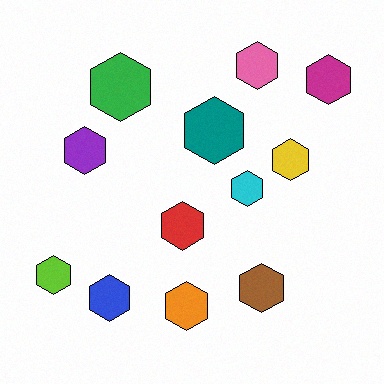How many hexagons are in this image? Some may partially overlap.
There are 12 hexagons.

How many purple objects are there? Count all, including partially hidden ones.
There is 1 purple object.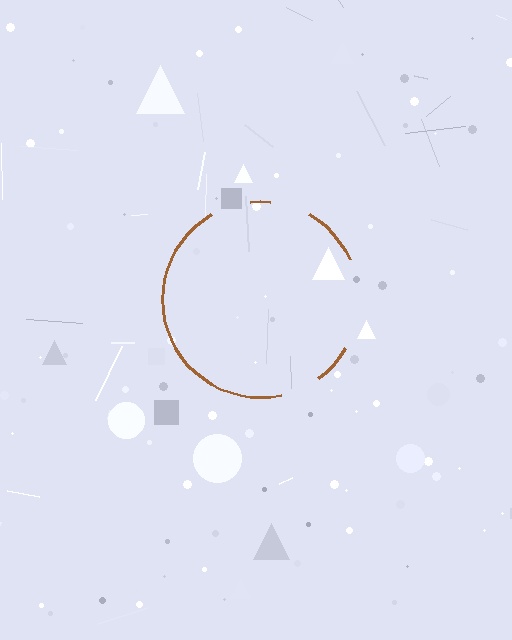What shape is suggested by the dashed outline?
The dashed outline suggests a circle.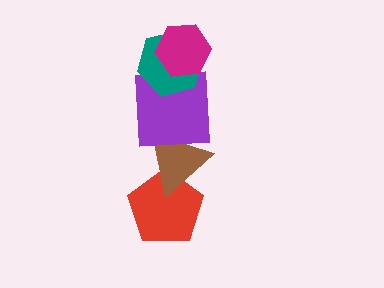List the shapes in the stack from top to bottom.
From top to bottom: the magenta hexagon, the teal hexagon, the purple square, the brown triangle, the red pentagon.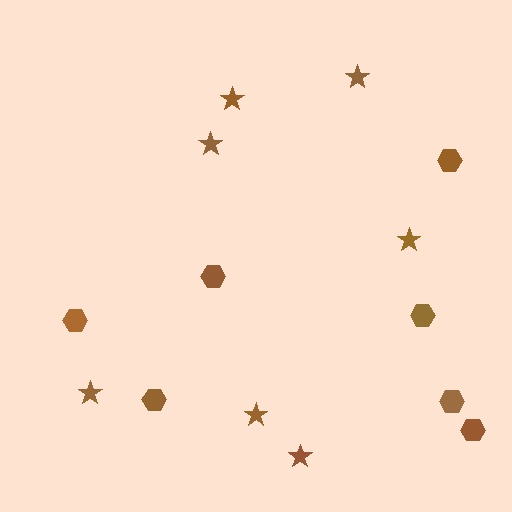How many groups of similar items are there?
There are 2 groups: one group of hexagons (7) and one group of stars (7).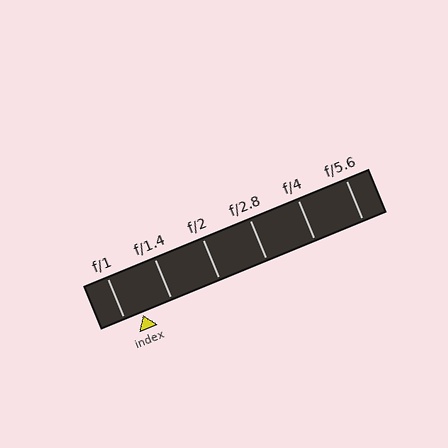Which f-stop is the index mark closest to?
The index mark is closest to f/1.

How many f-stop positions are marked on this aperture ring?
There are 6 f-stop positions marked.